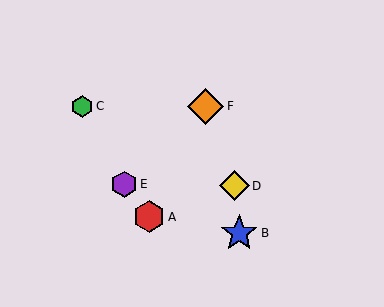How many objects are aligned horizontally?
2 objects (C, F) are aligned horizontally.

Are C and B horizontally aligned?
No, C is at y≈106 and B is at y≈233.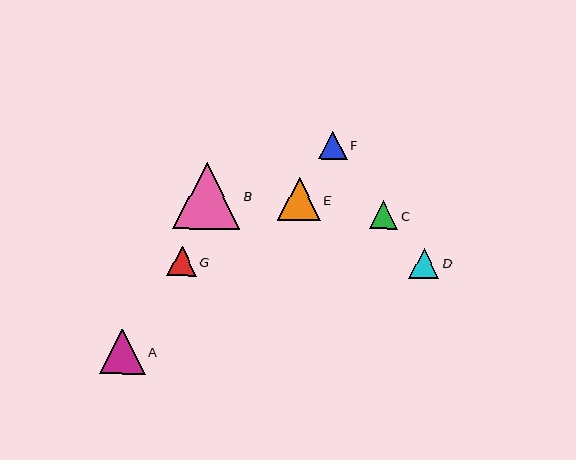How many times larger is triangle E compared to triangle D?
Triangle E is approximately 1.4 times the size of triangle D.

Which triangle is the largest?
Triangle B is the largest with a size of approximately 67 pixels.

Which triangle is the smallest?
Triangle C is the smallest with a size of approximately 28 pixels.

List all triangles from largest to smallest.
From largest to smallest: B, A, E, D, G, F, C.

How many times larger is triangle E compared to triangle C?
Triangle E is approximately 1.5 times the size of triangle C.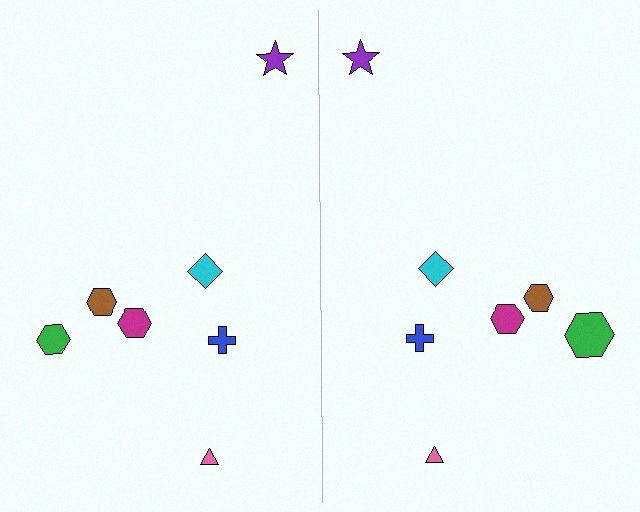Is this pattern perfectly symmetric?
No, the pattern is not perfectly symmetric. The green hexagon on the right side has a different size than its mirror counterpart.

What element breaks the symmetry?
The green hexagon on the right side has a different size than its mirror counterpart.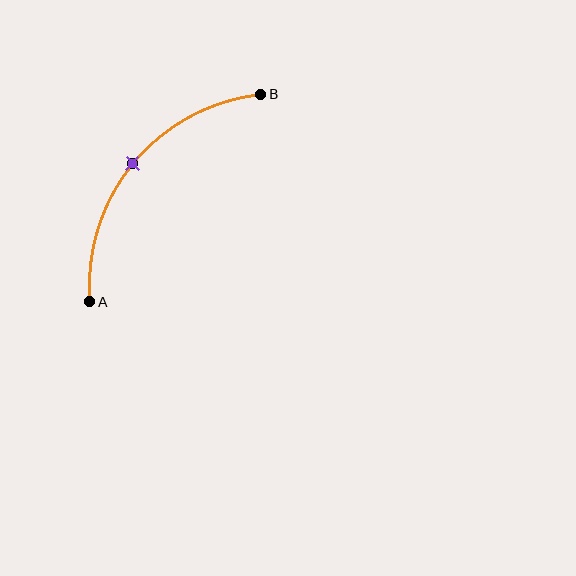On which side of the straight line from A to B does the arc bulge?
The arc bulges above and to the left of the straight line connecting A and B.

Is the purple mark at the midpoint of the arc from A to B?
Yes. The purple mark lies on the arc at equal arc-length from both A and B — it is the arc midpoint.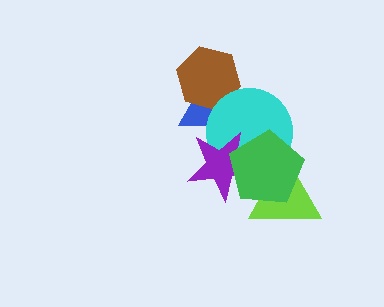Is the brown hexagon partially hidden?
Yes, it is partially covered by another shape.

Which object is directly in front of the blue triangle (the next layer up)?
The brown hexagon is directly in front of the blue triangle.